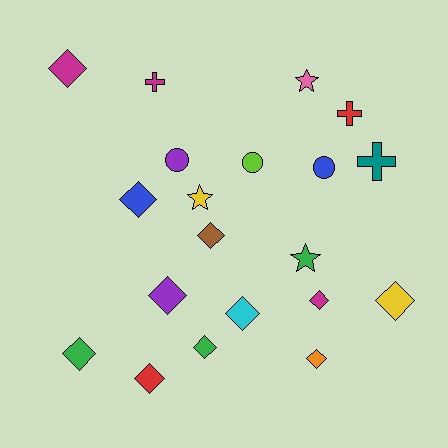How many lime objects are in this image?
There is 1 lime object.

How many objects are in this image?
There are 20 objects.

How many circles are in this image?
There are 3 circles.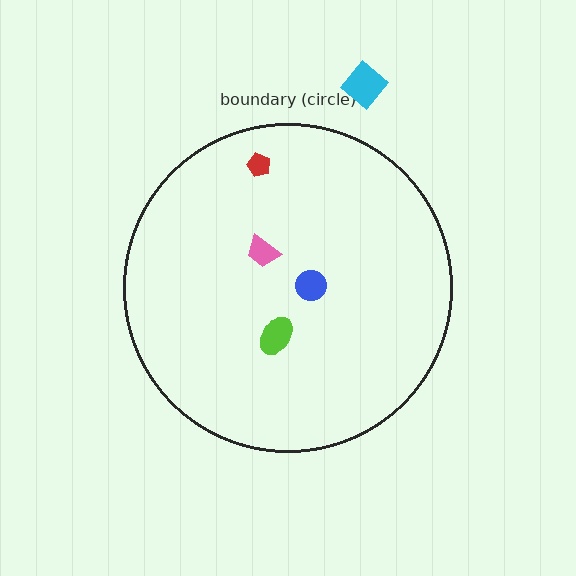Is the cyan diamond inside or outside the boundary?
Outside.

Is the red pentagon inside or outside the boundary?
Inside.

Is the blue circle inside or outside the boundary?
Inside.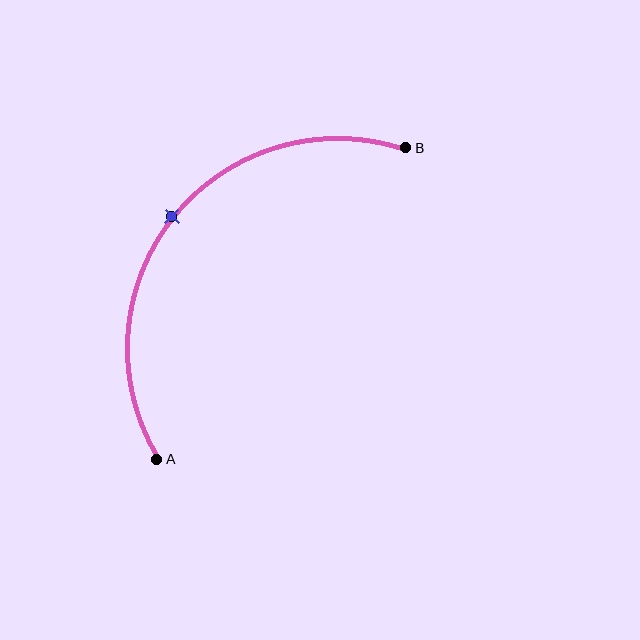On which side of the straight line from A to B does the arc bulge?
The arc bulges above and to the left of the straight line connecting A and B.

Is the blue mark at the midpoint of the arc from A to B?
Yes. The blue mark lies on the arc at equal arc-length from both A and B — it is the arc midpoint.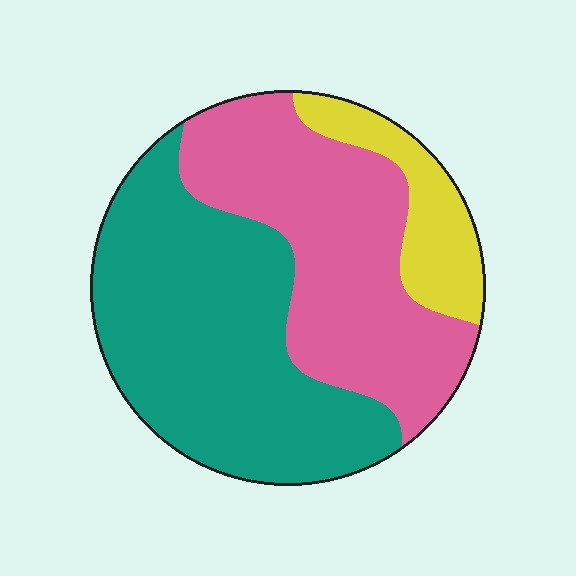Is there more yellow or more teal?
Teal.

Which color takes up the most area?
Teal, at roughly 50%.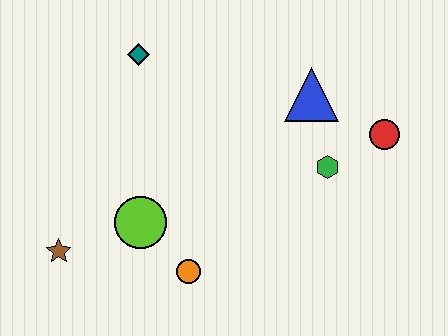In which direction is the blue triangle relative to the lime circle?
The blue triangle is to the right of the lime circle.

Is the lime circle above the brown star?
Yes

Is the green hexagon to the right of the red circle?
No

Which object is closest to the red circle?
The green hexagon is closest to the red circle.